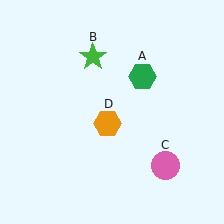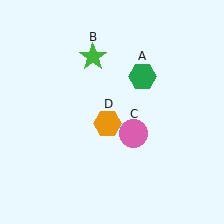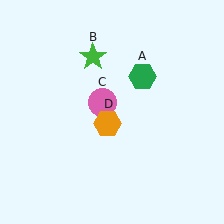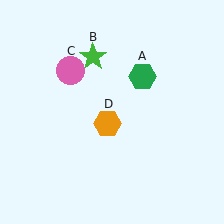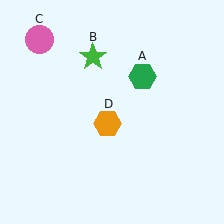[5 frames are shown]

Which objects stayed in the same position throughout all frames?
Green hexagon (object A) and green star (object B) and orange hexagon (object D) remained stationary.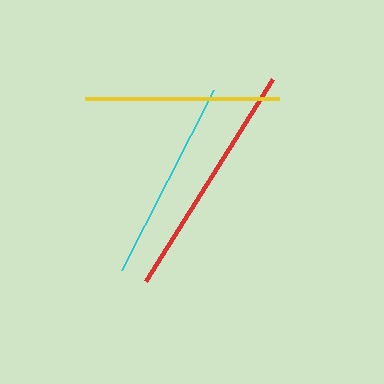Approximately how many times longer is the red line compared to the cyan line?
The red line is approximately 1.2 times the length of the cyan line.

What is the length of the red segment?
The red segment is approximately 238 pixels long.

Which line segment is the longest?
The red line is the longest at approximately 238 pixels.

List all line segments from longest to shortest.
From longest to shortest: red, cyan, yellow.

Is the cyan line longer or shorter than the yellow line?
The cyan line is longer than the yellow line.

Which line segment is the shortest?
The yellow line is the shortest at approximately 194 pixels.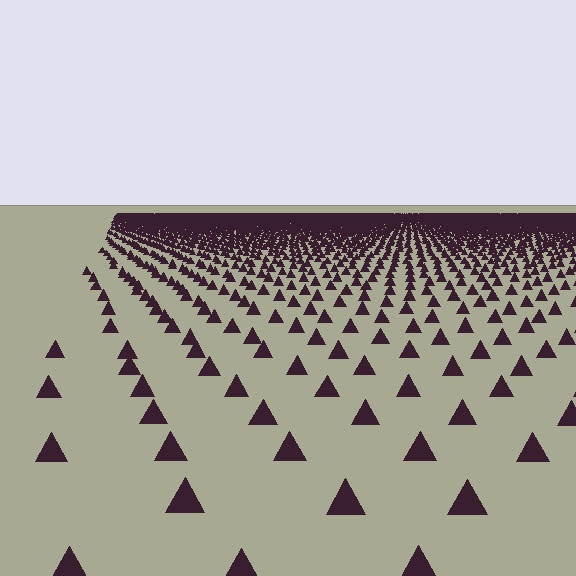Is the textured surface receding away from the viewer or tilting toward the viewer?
The surface is receding away from the viewer. Texture elements get smaller and denser toward the top.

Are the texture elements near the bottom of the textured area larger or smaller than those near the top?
Larger. Near the bottom, elements are closer to the viewer and appear at a bigger on-screen size.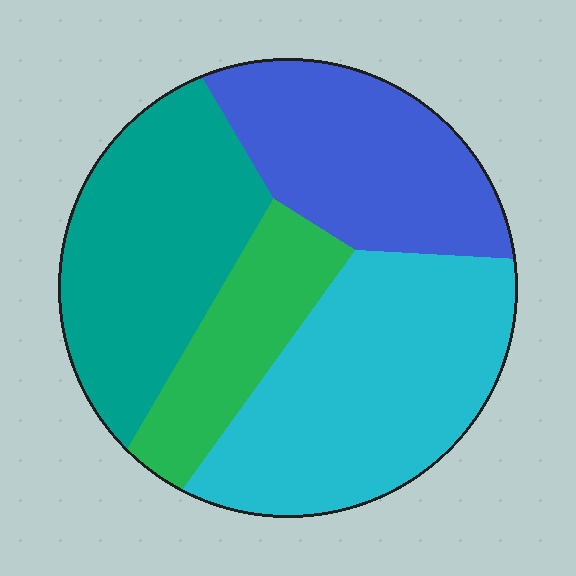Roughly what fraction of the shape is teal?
Teal takes up between a quarter and a half of the shape.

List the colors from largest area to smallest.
From largest to smallest: cyan, teal, blue, green.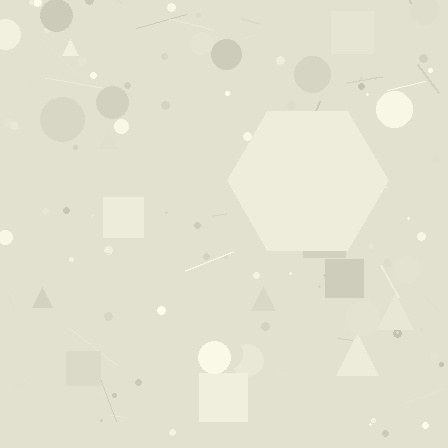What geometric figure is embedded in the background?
A hexagon is embedded in the background.